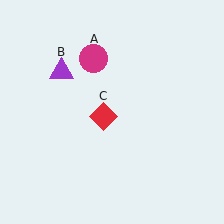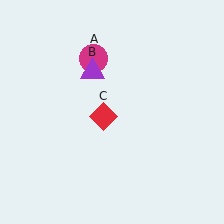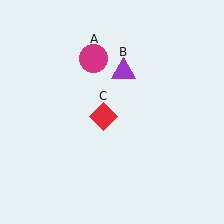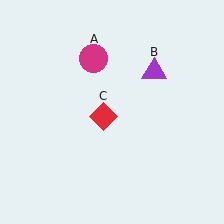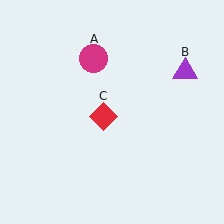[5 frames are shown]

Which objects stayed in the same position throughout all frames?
Magenta circle (object A) and red diamond (object C) remained stationary.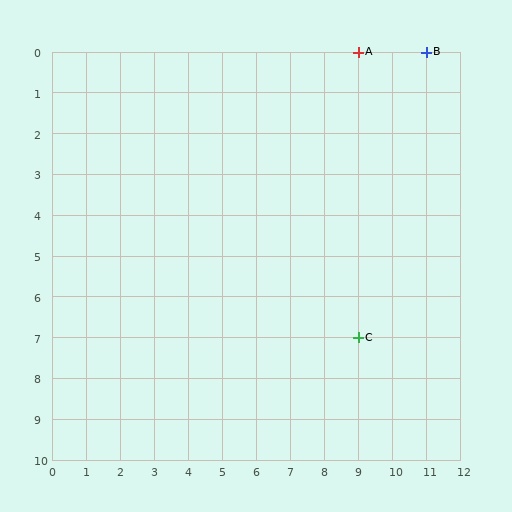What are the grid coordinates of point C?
Point C is at grid coordinates (9, 7).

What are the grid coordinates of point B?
Point B is at grid coordinates (11, 0).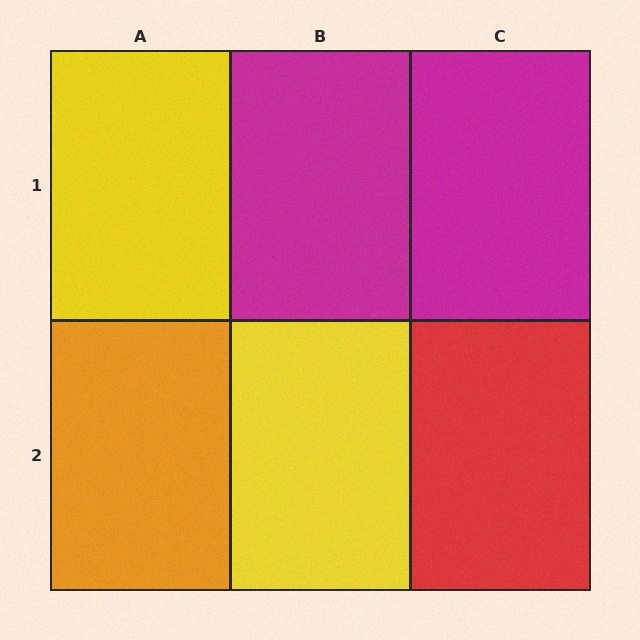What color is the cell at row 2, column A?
Orange.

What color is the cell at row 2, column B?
Yellow.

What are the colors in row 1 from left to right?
Yellow, magenta, magenta.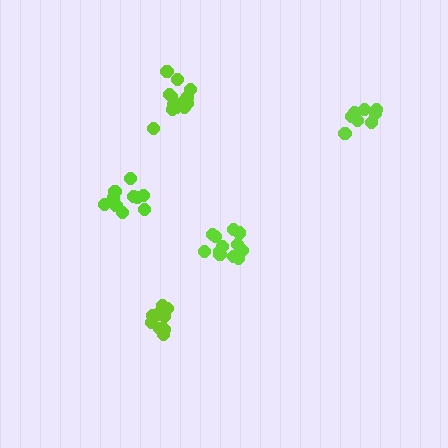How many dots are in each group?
Group 1: 10 dots, Group 2: 10 dots, Group 3: 13 dots, Group 4: 12 dots, Group 5: 8 dots (53 total).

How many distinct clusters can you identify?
There are 5 distinct clusters.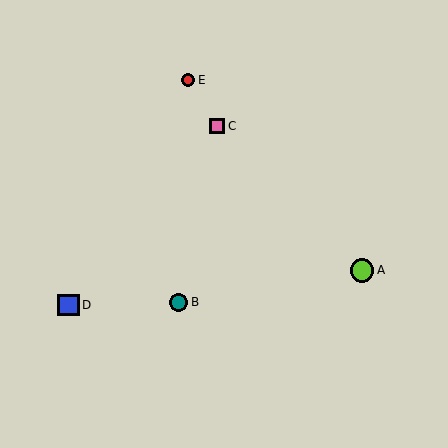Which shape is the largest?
The lime circle (labeled A) is the largest.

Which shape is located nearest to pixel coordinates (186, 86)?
The red circle (labeled E) at (188, 80) is nearest to that location.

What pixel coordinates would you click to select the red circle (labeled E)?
Click at (188, 80) to select the red circle E.